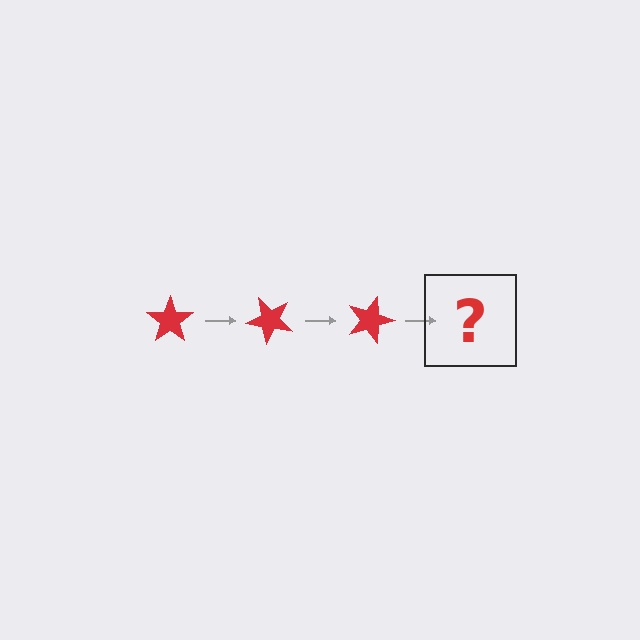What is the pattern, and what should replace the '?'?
The pattern is that the star rotates 45 degrees each step. The '?' should be a red star rotated 135 degrees.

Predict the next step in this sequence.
The next step is a red star rotated 135 degrees.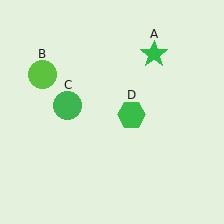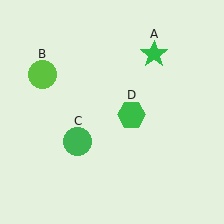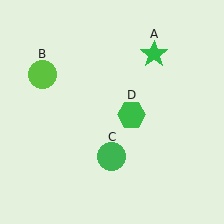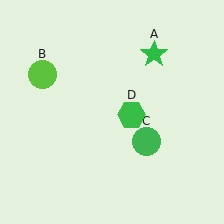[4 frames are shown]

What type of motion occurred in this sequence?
The green circle (object C) rotated counterclockwise around the center of the scene.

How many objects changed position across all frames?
1 object changed position: green circle (object C).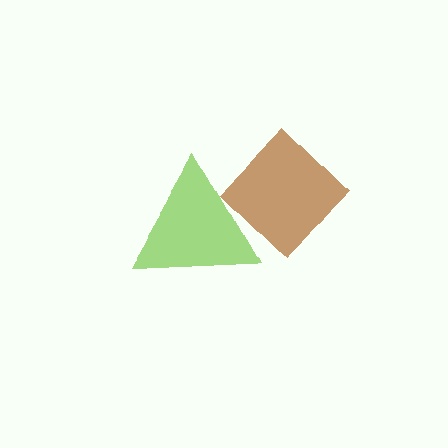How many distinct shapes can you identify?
There are 2 distinct shapes: a brown diamond, a lime triangle.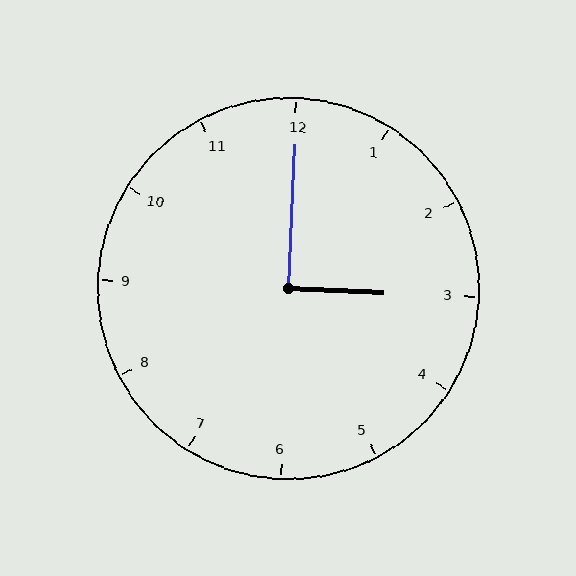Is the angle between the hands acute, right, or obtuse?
It is right.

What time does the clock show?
3:00.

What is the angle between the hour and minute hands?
Approximately 90 degrees.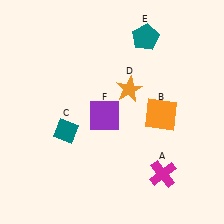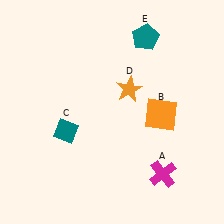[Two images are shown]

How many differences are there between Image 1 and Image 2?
There is 1 difference between the two images.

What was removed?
The purple square (F) was removed in Image 2.